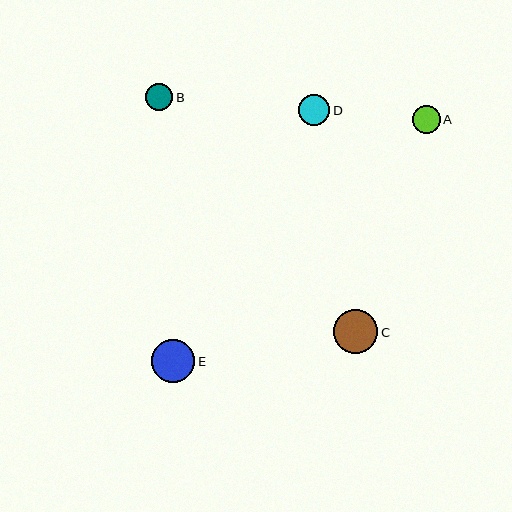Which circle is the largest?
Circle C is the largest with a size of approximately 44 pixels.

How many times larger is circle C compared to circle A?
Circle C is approximately 1.6 times the size of circle A.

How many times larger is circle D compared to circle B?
Circle D is approximately 1.1 times the size of circle B.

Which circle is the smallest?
Circle B is the smallest with a size of approximately 28 pixels.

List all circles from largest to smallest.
From largest to smallest: C, E, D, A, B.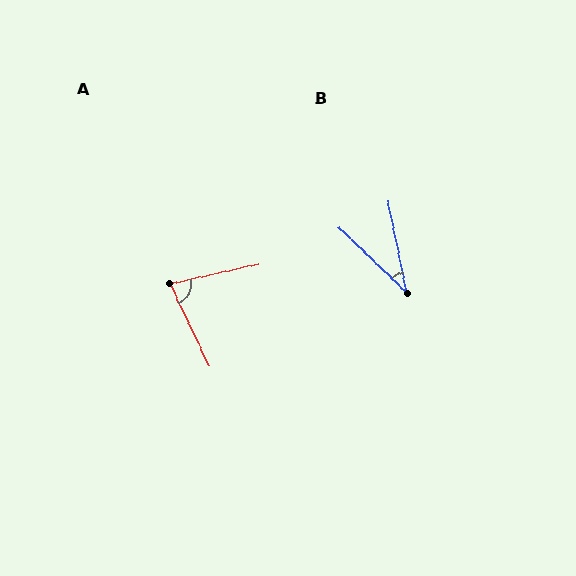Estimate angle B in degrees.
Approximately 34 degrees.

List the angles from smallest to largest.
B (34°), A (77°).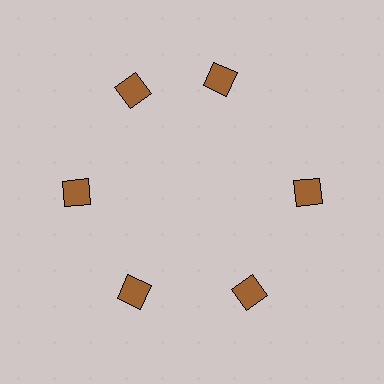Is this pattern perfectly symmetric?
No. The 6 brown diamonds are arranged in a ring, but one element near the 1 o'clock position is rotated out of alignment along the ring, breaking the 6-fold rotational symmetry.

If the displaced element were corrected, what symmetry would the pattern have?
It would have 6-fold rotational symmetry — the pattern would map onto itself every 60 degrees.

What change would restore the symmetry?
The symmetry would be restored by rotating it back into even spacing with its neighbors so that all 6 diamonds sit at equal angles and equal distance from the center.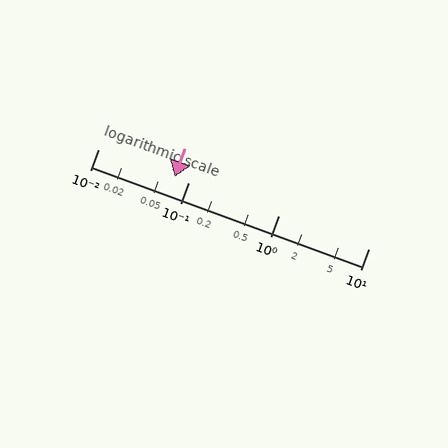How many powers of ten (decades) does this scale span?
The scale spans 3 decades, from 0.01 to 10.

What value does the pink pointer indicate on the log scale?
The pointer indicates approximately 0.07.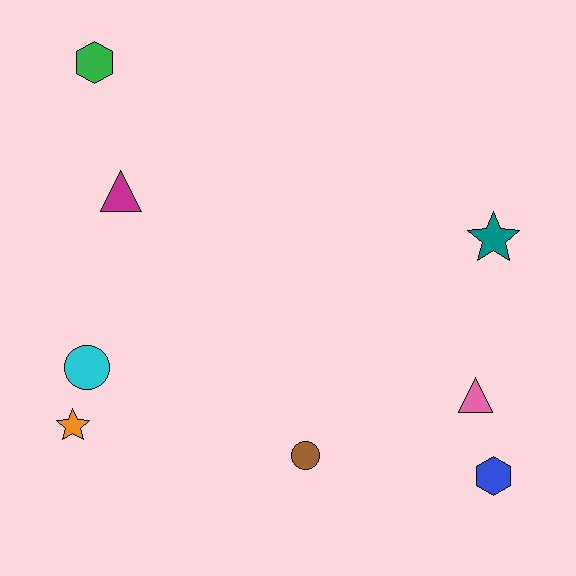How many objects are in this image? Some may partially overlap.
There are 8 objects.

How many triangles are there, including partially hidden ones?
There are 2 triangles.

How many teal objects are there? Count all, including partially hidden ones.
There is 1 teal object.